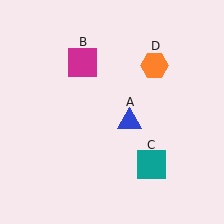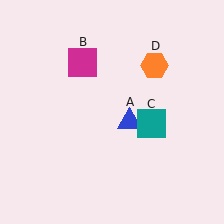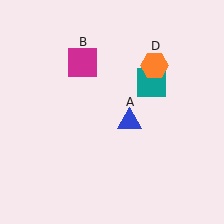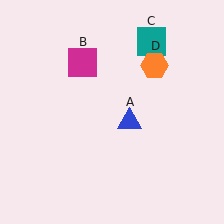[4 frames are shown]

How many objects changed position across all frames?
1 object changed position: teal square (object C).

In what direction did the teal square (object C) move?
The teal square (object C) moved up.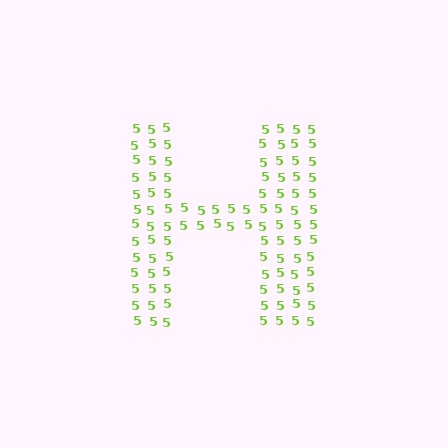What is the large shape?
The large shape is the letter H.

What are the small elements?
The small elements are digit 5's.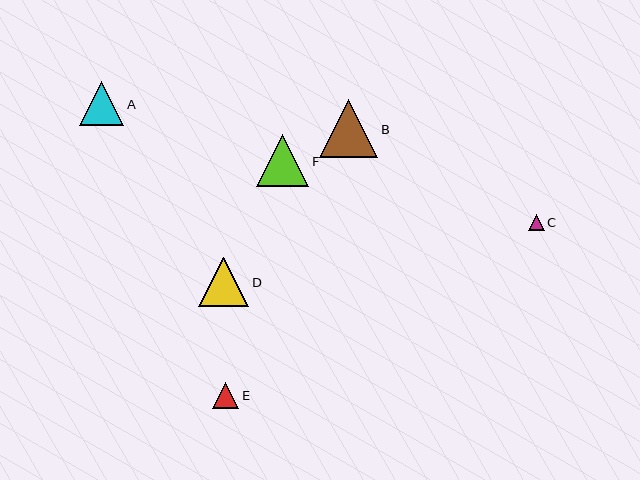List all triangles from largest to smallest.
From largest to smallest: B, F, D, A, E, C.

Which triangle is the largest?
Triangle B is the largest with a size of approximately 58 pixels.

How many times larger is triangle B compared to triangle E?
Triangle B is approximately 2.2 times the size of triangle E.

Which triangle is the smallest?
Triangle C is the smallest with a size of approximately 16 pixels.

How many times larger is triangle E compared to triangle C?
Triangle E is approximately 1.7 times the size of triangle C.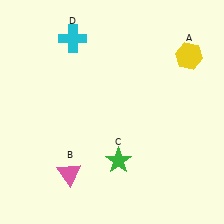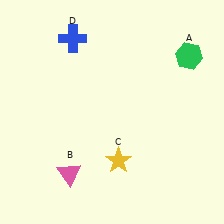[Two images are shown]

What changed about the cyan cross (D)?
In Image 1, D is cyan. In Image 2, it changed to blue.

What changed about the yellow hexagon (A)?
In Image 1, A is yellow. In Image 2, it changed to green.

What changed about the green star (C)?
In Image 1, C is green. In Image 2, it changed to yellow.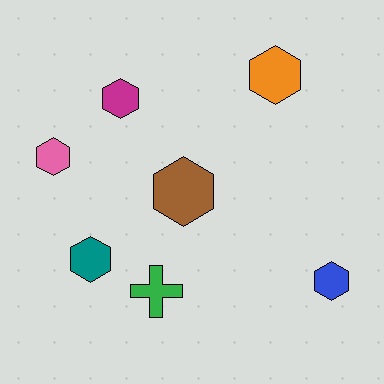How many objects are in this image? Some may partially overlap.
There are 7 objects.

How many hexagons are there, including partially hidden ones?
There are 6 hexagons.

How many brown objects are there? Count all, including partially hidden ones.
There is 1 brown object.